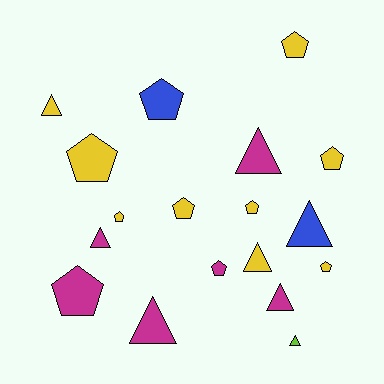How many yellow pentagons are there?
There are 7 yellow pentagons.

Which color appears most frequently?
Yellow, with 9 objects.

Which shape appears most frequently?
Pentagon, with 10 objects.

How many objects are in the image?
There are 18 objects.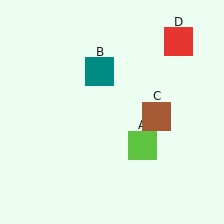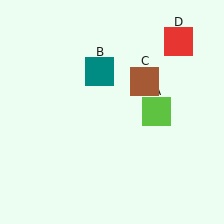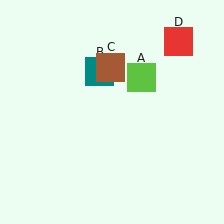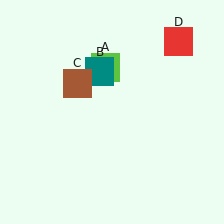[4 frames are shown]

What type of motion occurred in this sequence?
The lime square (object A), brown square (object C) rotated counterclockwise around the center of the scene.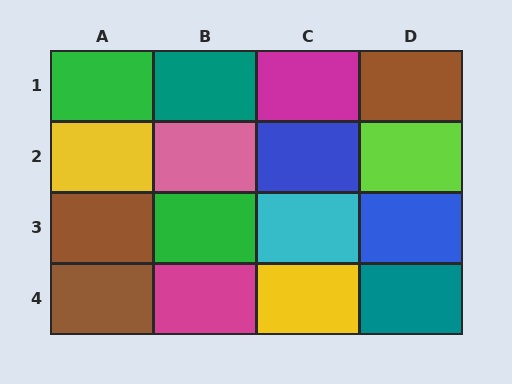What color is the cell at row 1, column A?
Green.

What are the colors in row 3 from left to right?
Brown, green, cyan, blue.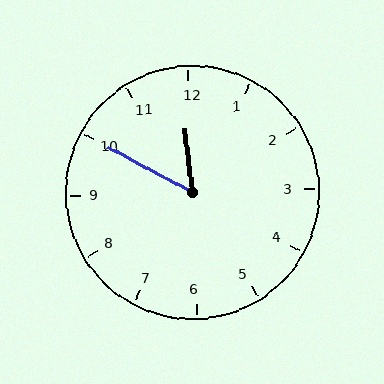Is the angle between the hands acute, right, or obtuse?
It is acute.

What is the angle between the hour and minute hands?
Approximately 55 degrees.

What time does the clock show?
11:50.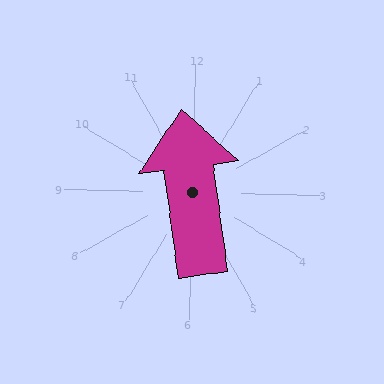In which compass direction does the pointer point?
North.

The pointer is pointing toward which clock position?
Roughly 12 o'clock.